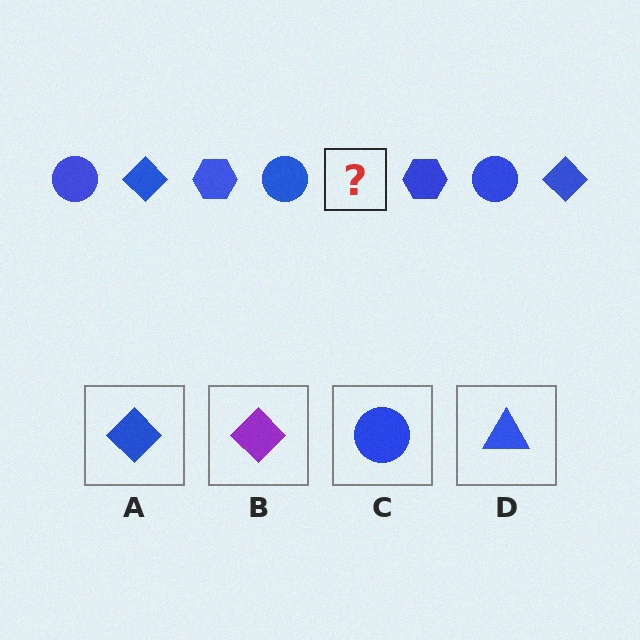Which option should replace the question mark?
Option A.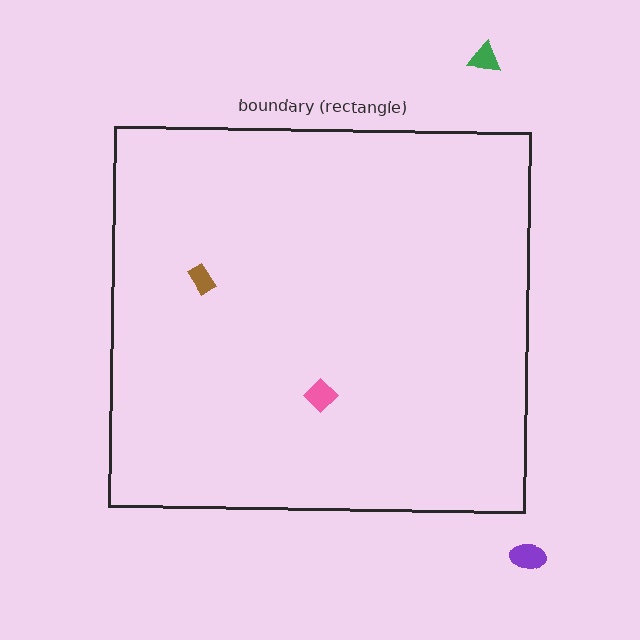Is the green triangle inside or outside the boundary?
Outside.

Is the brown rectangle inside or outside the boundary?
Inside.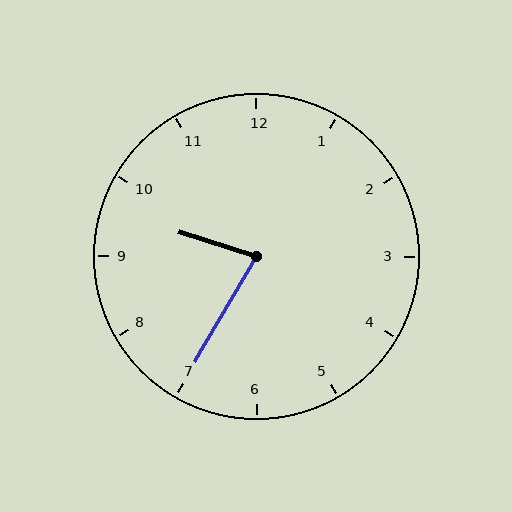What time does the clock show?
9:35.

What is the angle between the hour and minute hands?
Approximately 78 degrees.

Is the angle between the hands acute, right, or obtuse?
It is acute.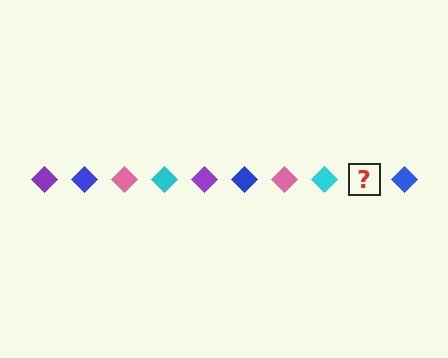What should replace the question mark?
The question mark should be replaced with a purple diamond.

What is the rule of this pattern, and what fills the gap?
The rule is that the pattern cycles through purple, blue, pink, cyan diamonds. The gap should be filled with a purple diamond.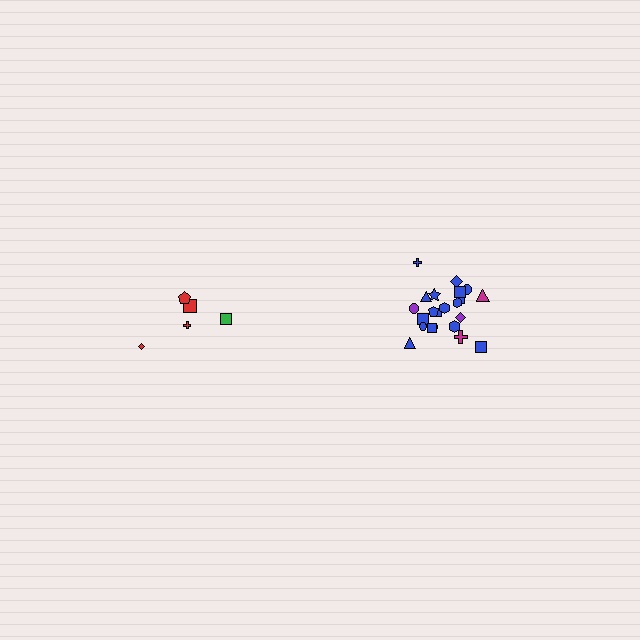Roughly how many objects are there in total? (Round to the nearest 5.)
Roughly 25 objects in total.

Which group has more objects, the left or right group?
The right group.